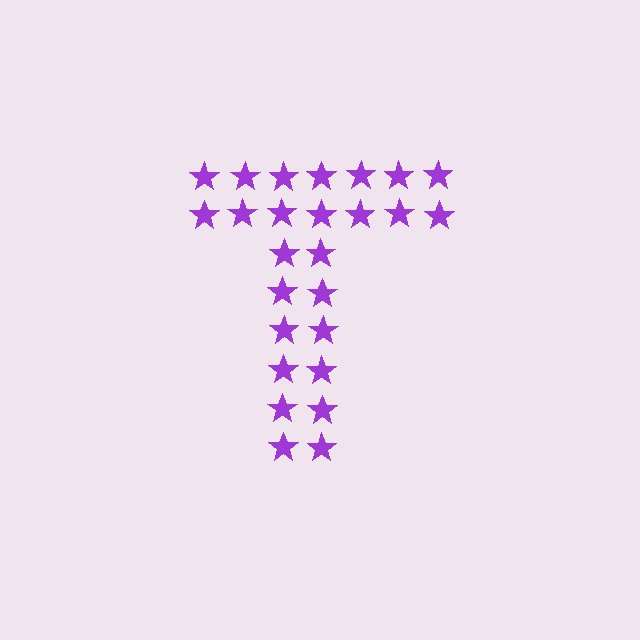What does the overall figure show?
The overall figure shows the letter T.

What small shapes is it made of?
It is made of small stars.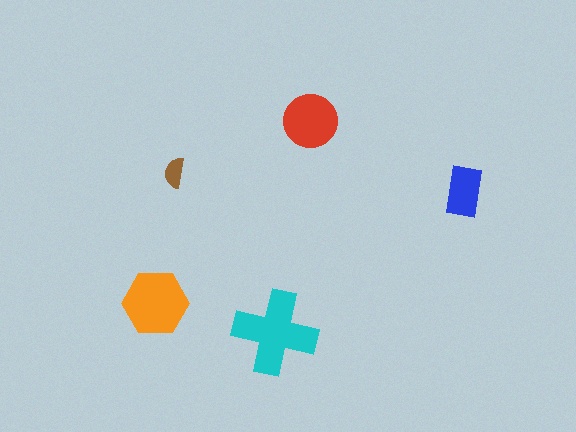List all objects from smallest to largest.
The brown semicircle, the blue rectangle, the red circle, the orange hexagon, the cyan cross.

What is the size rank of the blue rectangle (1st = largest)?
4th.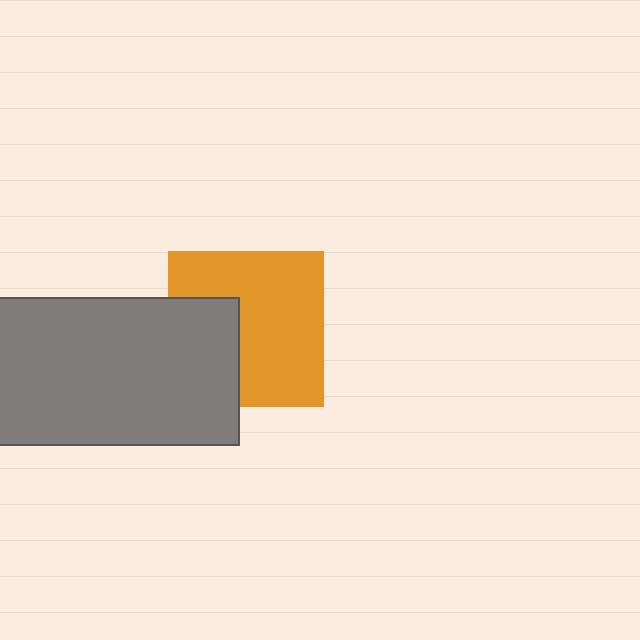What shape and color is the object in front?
The object in front is a gray rectangle.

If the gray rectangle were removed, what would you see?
You would see the complete orange square.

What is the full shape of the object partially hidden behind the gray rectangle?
The partially hidden object is an orange square.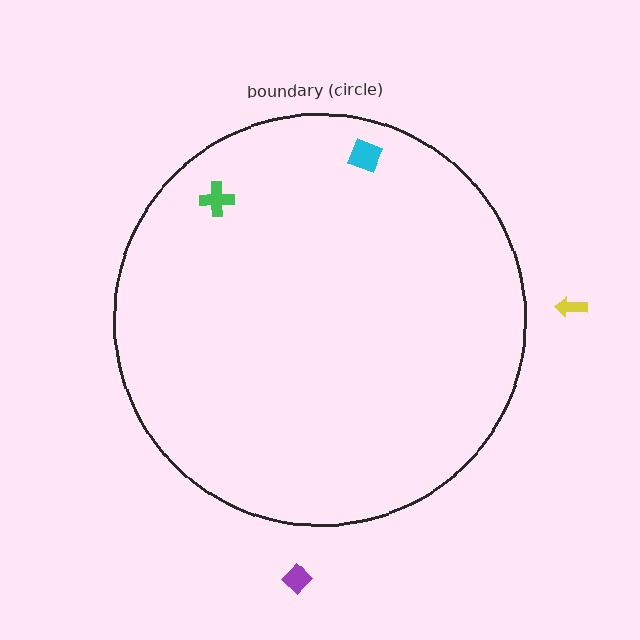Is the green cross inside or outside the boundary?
Inside.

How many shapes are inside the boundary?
2 inside, 2 outside.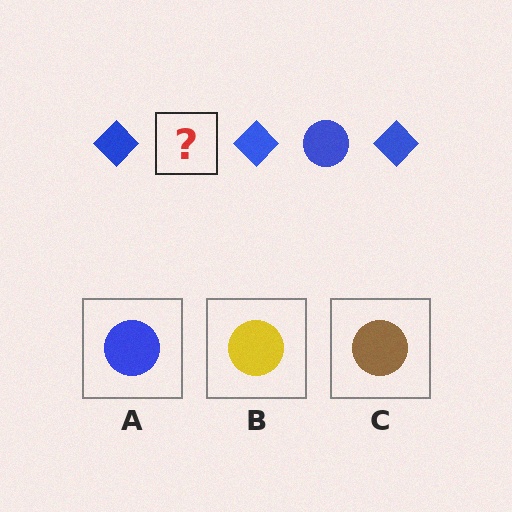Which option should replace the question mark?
Option A.